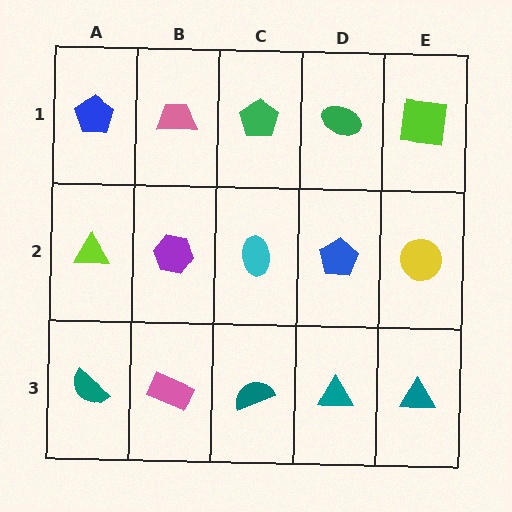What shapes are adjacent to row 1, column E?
A yellow circle (row 2, column E), a green ellipse (row 1, column D).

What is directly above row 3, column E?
A yellow circle.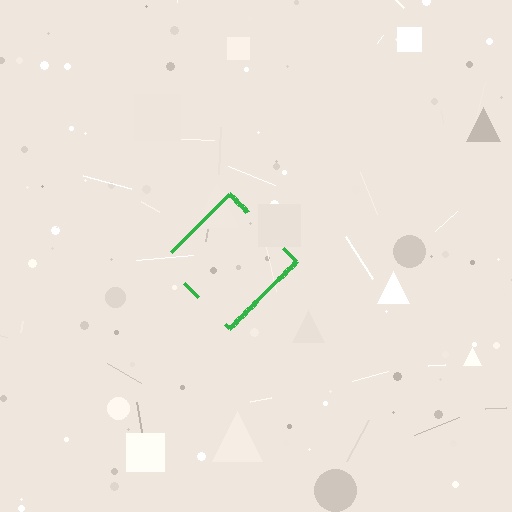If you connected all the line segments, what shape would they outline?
They would outline a diamond.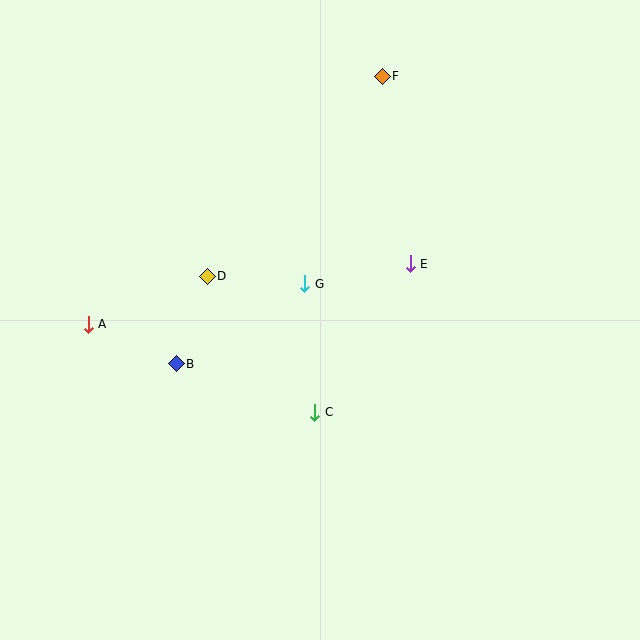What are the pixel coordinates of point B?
Point B is at (176, 364).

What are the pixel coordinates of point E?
Point E is at (410, 264).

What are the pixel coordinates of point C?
Point C is at (315, 412).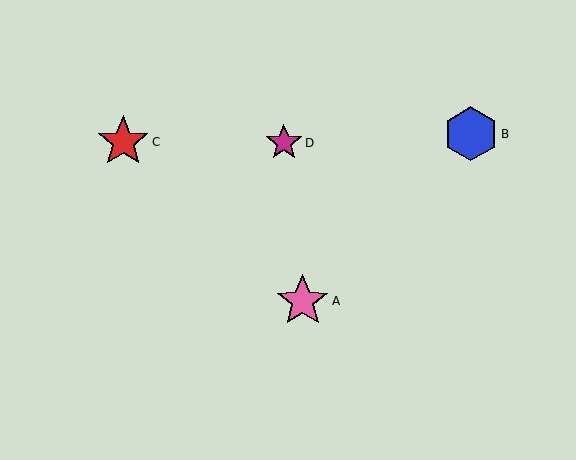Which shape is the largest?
The blue hexagon (labeled B) is the largest.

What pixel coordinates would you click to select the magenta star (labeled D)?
Click at (284, 143) to select the magenta star D.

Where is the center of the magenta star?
The center of the magenta star is at (284, 143).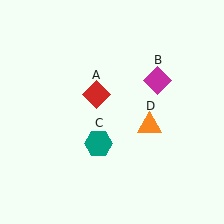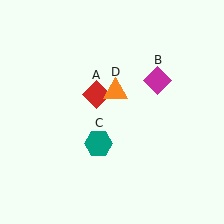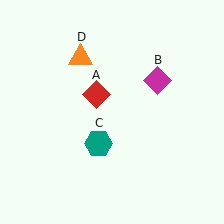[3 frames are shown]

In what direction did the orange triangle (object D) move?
The orange triangle (object D) moved up and to the left.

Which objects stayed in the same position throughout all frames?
Red diamond (object A) and magenta diamond (object B) and teal hexagon (object C) remained stationary.